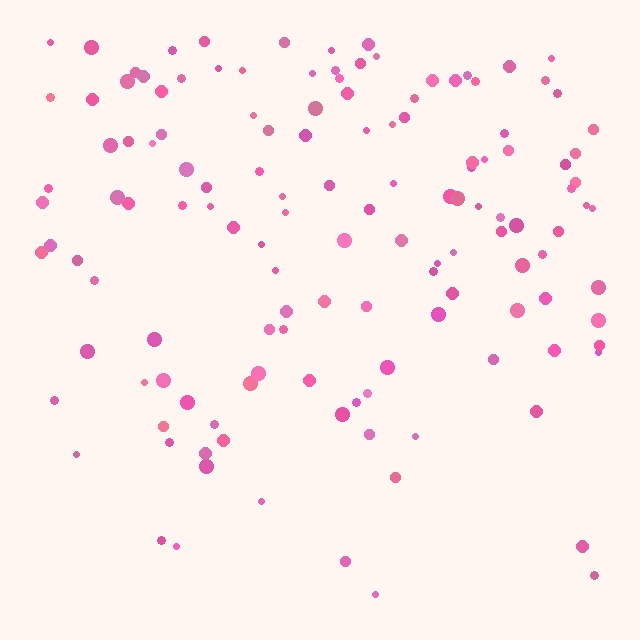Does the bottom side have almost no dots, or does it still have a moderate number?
Still a moderate number, just noticeably fewer than the top.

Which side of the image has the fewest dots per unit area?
The bottom.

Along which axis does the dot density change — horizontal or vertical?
Vertical.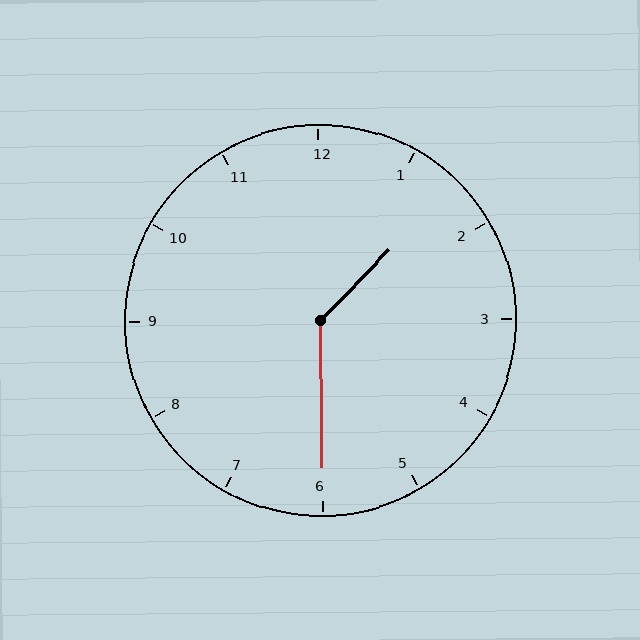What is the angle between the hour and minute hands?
Approximately 135 degrees.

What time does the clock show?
1:30.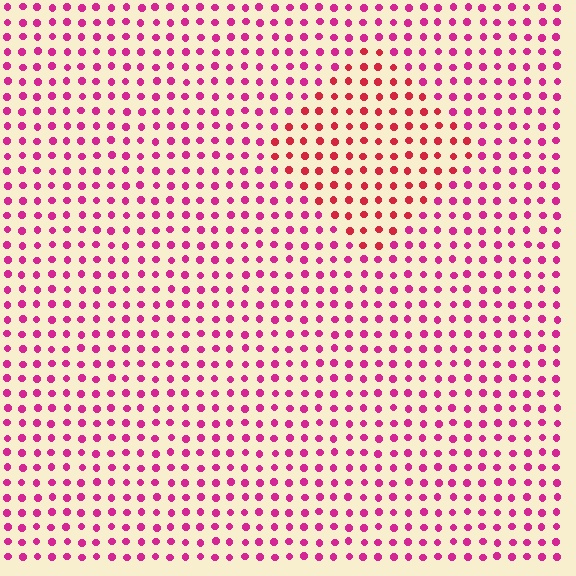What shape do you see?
I see a diamond.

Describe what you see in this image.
The image is filled with small magenta elements in a uniform arrangement. A diamond-shaped region is visible where the elements are tinted to a slightly different hue, forming a subtle color boundary.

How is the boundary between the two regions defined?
The boundary is defined purely by a slight shift in hue (about 29 degrees). Spacing, size, and orientation are identical on both sides.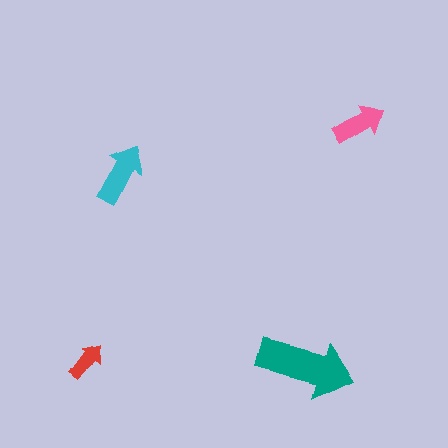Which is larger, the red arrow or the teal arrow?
The teal one.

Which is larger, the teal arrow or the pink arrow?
The teal one.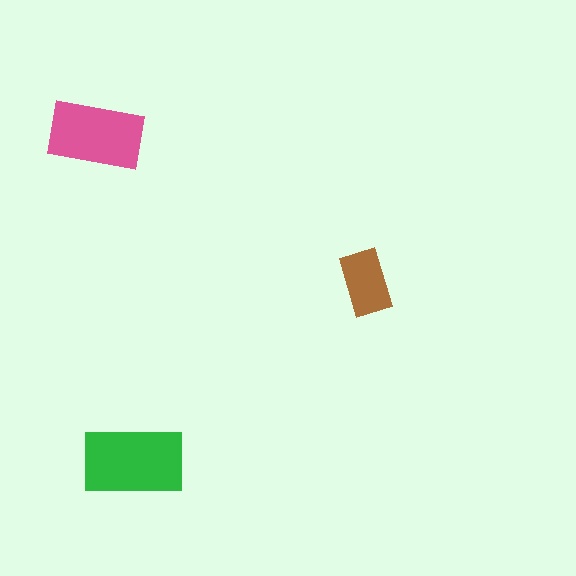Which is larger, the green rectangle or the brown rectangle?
The green one.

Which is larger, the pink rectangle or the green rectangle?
The green one.